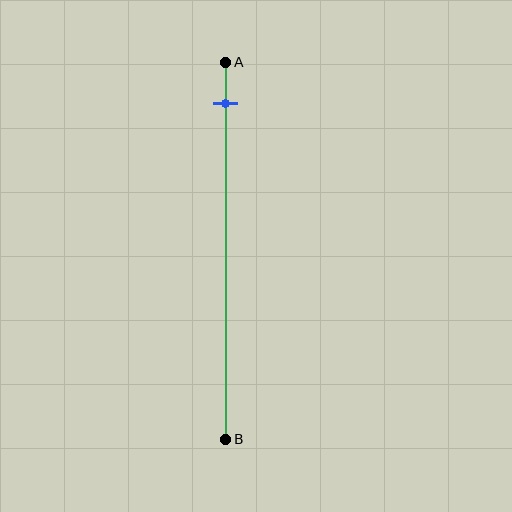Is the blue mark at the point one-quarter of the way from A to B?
No, the mark is at about 10% from A, not at the 25% one-quarter point.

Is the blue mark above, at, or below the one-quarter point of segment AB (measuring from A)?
The blue mark is above the one-quarter point of segment AB.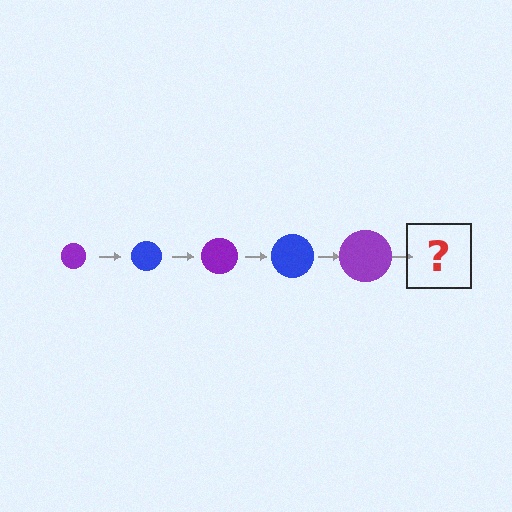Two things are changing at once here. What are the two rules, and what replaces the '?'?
The two rules are that the circle grows larger each step and the color cycles through purple and blue. The '?' should be a blue circle, larger than the previous one.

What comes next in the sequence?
The next element should be a blue circle, larger than the previous one.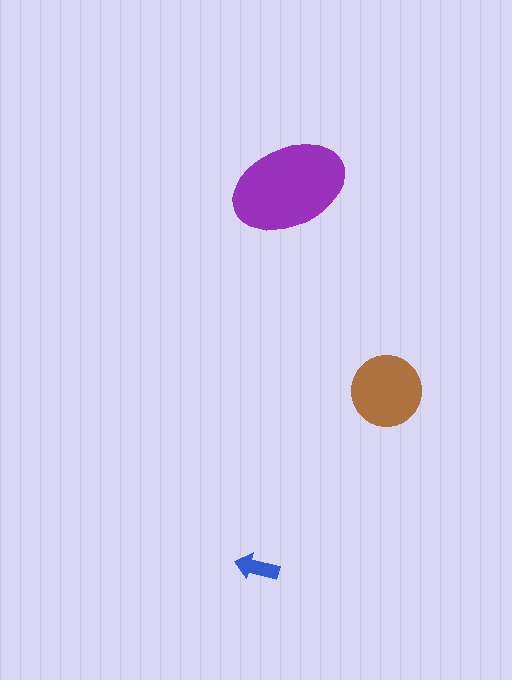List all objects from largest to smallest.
The purple ellipse, the brown circle, the blue arrow.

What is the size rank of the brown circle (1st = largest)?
2nd.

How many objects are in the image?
There are 3 objects in the image.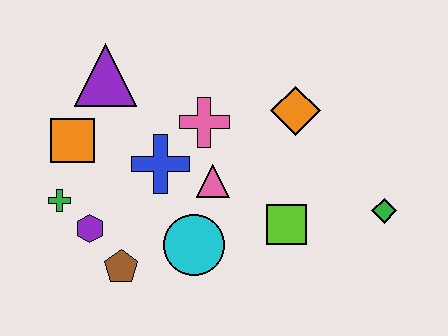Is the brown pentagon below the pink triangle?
Yes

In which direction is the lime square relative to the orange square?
The lime square is to the right of the orange square.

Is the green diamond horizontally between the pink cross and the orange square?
No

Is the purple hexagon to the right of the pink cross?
No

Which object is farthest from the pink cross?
The green diamond is farthest from the pink cross.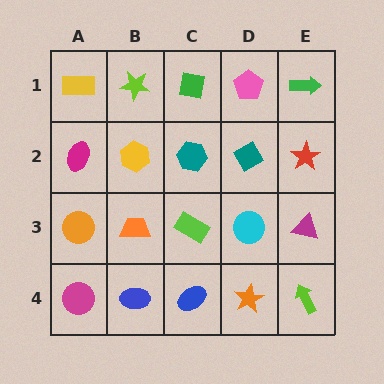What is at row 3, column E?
A magenta triangle.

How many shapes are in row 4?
5 shapes.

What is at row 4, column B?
A blue ellipse.